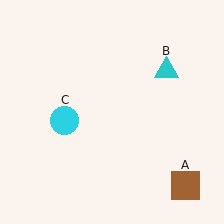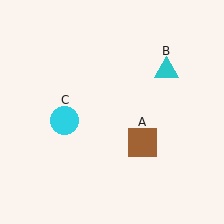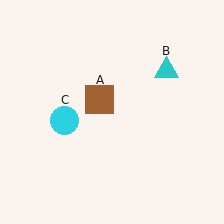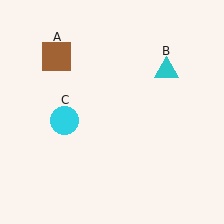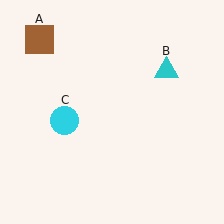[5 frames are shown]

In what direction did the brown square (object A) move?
The brown square (object A) moved up and to the left.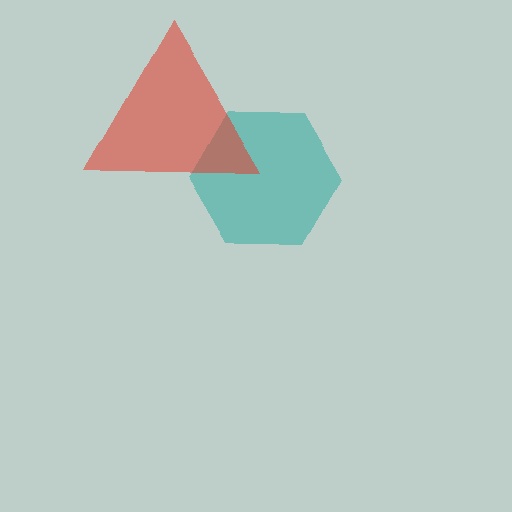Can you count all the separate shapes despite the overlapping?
Yes, there are 2 separate shapes.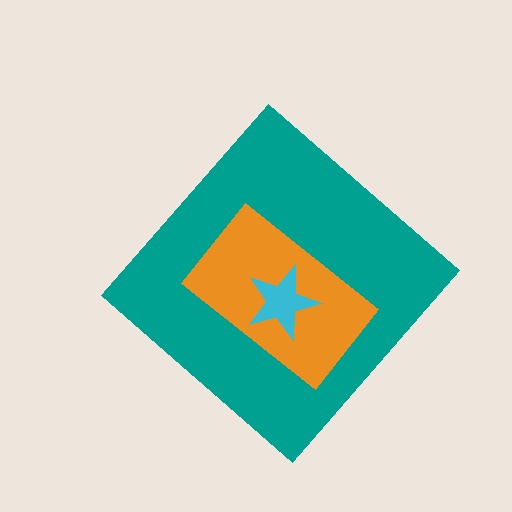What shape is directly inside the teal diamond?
The orange rectangle.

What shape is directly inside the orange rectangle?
The cyan star.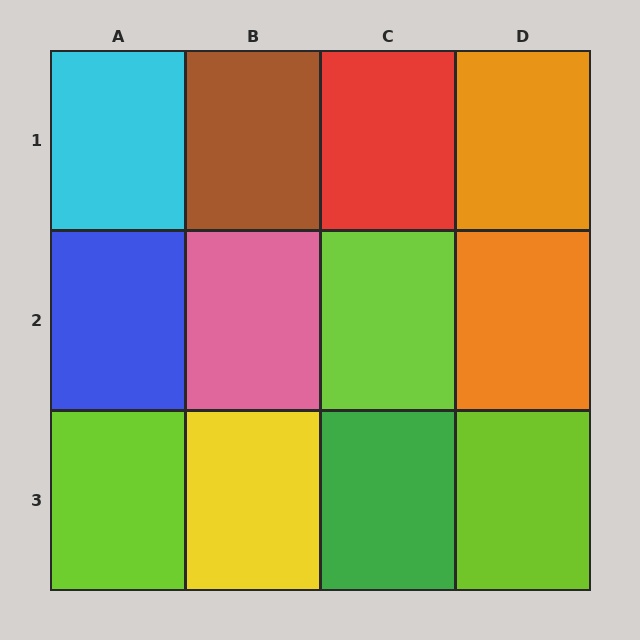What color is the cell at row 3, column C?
Green.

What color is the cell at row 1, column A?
Cyan.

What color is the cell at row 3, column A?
Lime.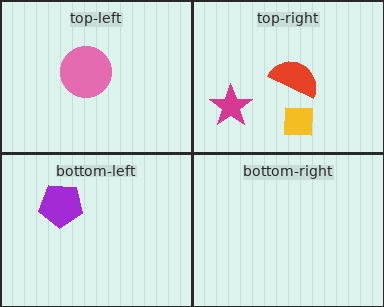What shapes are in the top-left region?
The pink circle.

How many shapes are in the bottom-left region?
1.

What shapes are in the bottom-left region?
The purple pentagon.